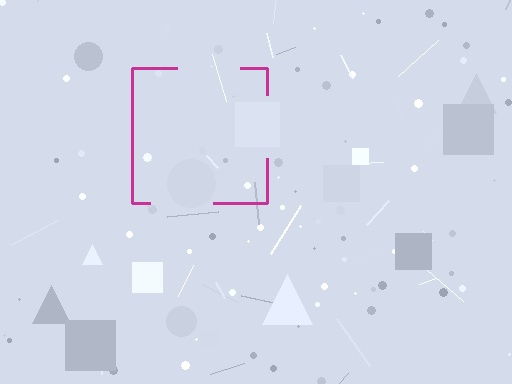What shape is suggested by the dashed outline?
The dashed outline suggests a square.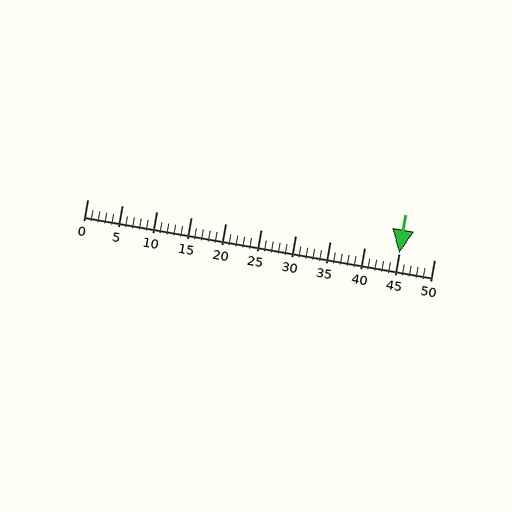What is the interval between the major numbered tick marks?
The major tick marks are spaced 5 units apart.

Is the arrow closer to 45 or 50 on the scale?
The arrow is closer to 45.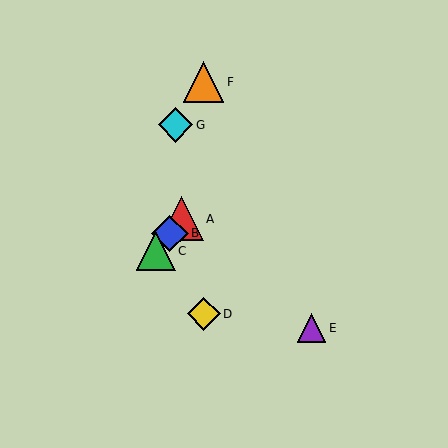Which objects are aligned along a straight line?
Objects A, B, C are aligned along a straight line.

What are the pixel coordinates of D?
Object D is at (204, 314).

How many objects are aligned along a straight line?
3 objects (A, B, C) are aligned along a straight line.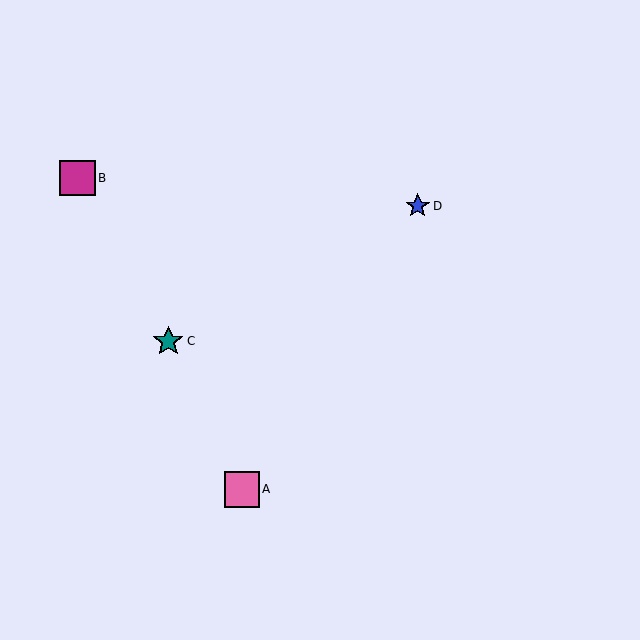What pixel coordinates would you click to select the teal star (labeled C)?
Click at (168, 341) to select the teal star C.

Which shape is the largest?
The magenta square (labeled B) is the largest.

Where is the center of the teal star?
The center of the teal star is at (168, 341).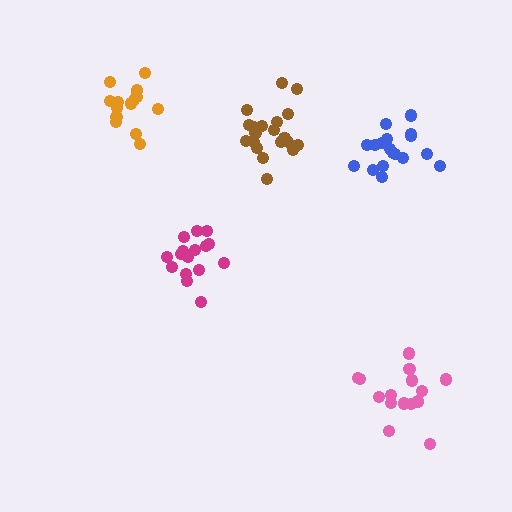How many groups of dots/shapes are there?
There are 5 groups.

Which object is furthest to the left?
The orange cluster is leftmost.